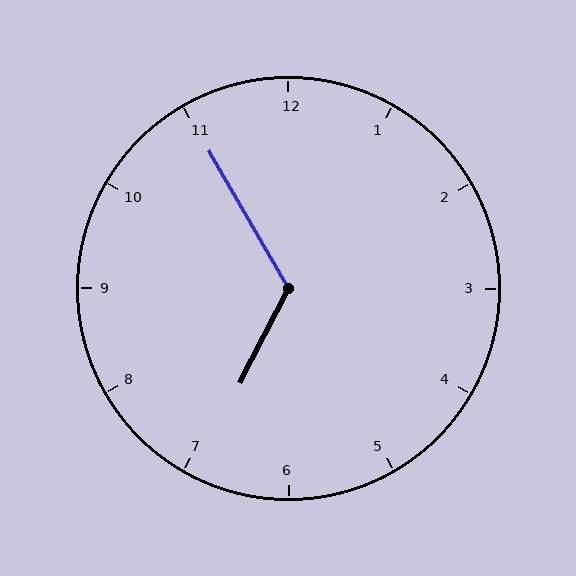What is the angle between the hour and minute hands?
Approximately 122 degrees.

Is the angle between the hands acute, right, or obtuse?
It is obtuse.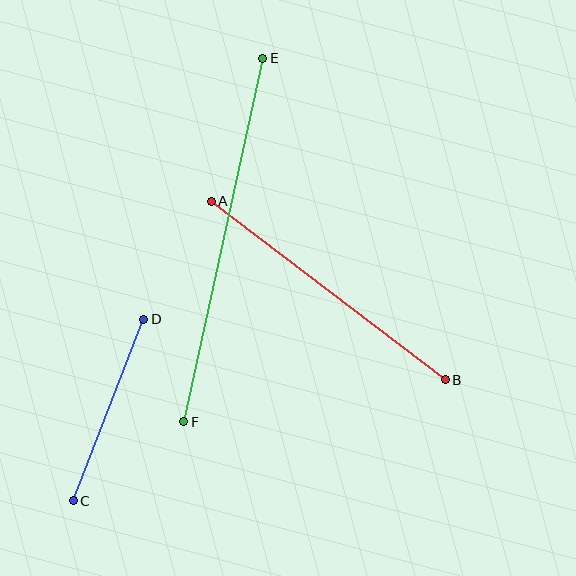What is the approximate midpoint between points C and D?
The midpoint is at approximately (108, 410) pixels.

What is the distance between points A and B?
The distance is approximately 294 pixels.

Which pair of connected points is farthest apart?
Points E and F are farthest apart.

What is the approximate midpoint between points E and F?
The midpoint is at approximately (223, 240) pixels.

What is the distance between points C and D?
The distance is approximately 195 pixels.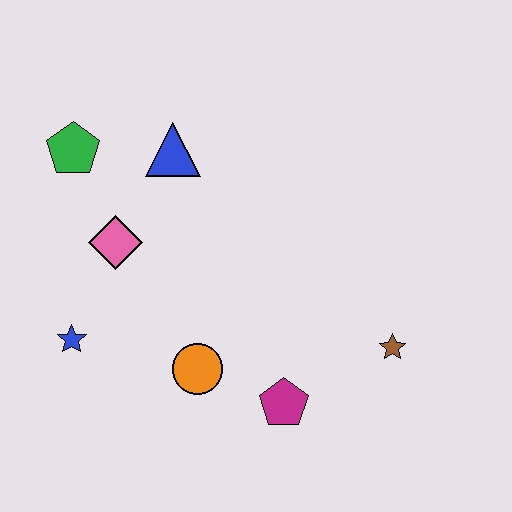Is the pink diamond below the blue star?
No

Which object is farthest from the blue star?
The brown star is farthest from the blue star.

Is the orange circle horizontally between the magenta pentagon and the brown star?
No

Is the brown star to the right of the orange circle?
Yes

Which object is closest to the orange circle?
The magenta pentagon is closest to the orange circle.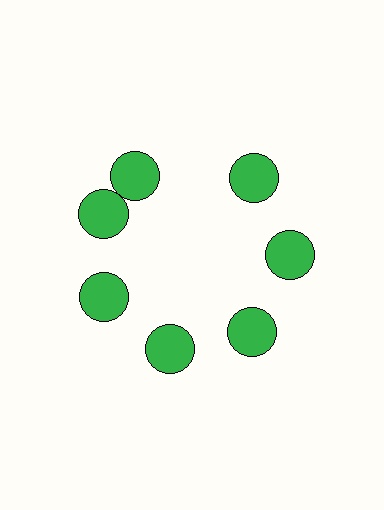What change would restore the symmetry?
The symmetry would be restored by rotating it back into even spacing with its neighbors so that all 7 circles sit at equal angles and equal distance from the center.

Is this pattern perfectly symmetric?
No. The 7 green circles are arranged in a ring, but one element near the 12 o'clock position is rotated out of alignment along the ring, breaking the 7-fold rotational symmetry.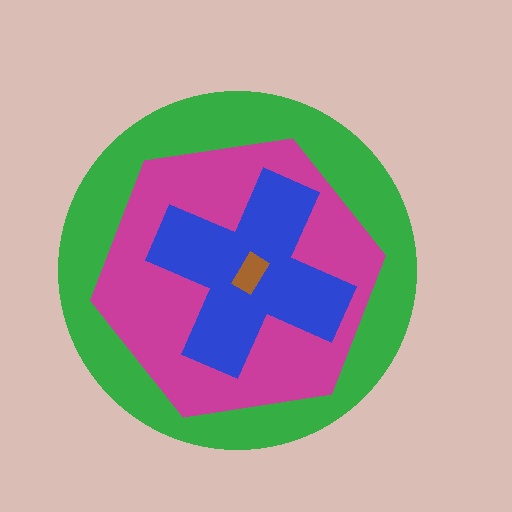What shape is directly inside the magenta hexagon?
The blue cross.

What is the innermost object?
The brown rectangle.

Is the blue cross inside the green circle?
Yes.